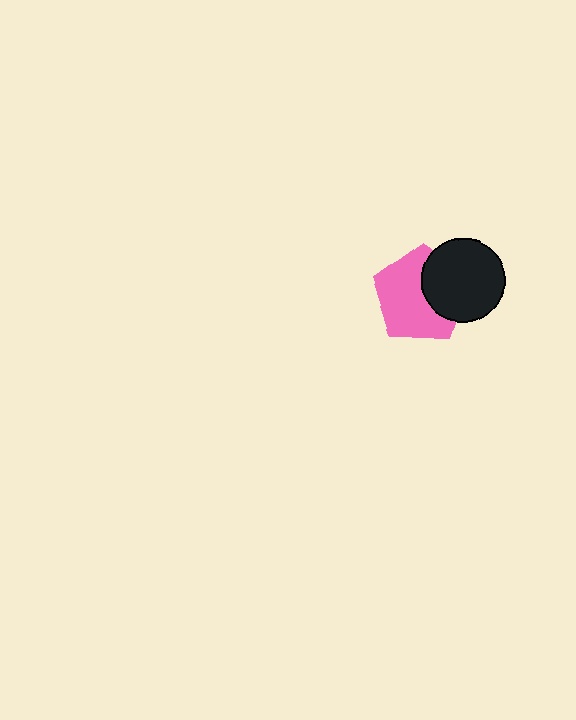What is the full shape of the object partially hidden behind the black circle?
The partially hidden object is a pink pentagon.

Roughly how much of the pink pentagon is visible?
Most of it is visible (roughly 65%).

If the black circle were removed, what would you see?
You would see the complete pink pentagon.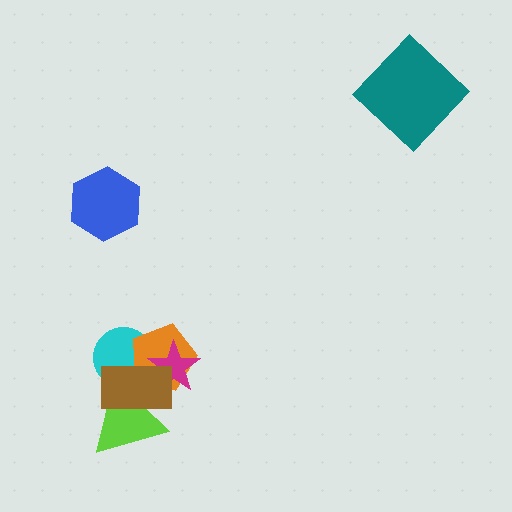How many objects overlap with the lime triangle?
2 objects overlap with the lime triangle.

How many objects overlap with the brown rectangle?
4 objects overlap with the brown rectangle.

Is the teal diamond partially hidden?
No, no other shape covers it.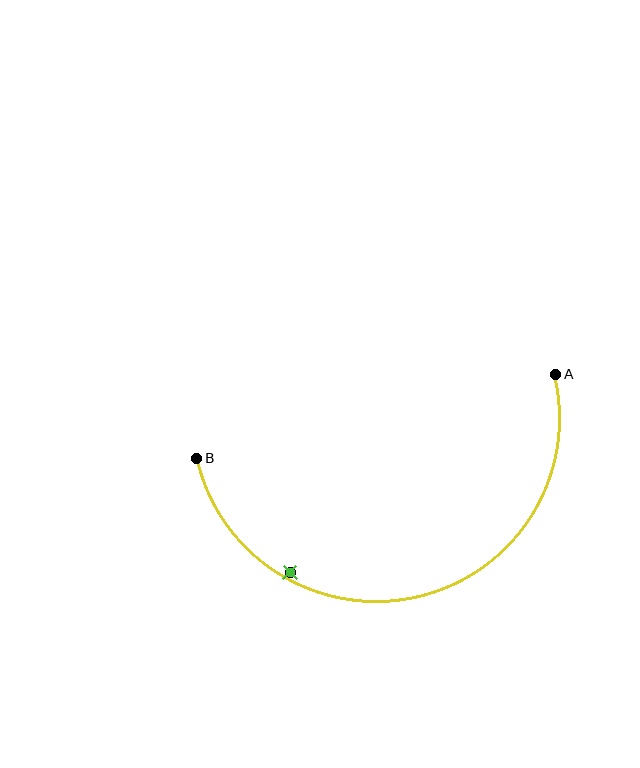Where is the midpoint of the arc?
The arc midpoint is the point on the curve farthest from the straight line joining A and B. It sits below that line.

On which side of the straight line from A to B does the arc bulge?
The arc bulges below the straight line connecting A and B.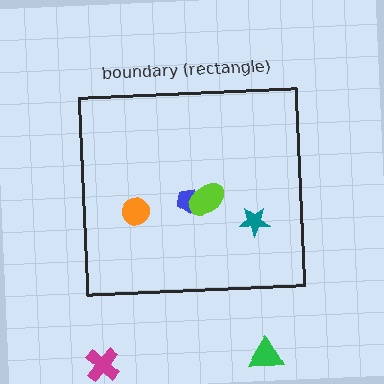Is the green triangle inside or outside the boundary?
Outside.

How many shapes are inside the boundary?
4 inside, 2 outside.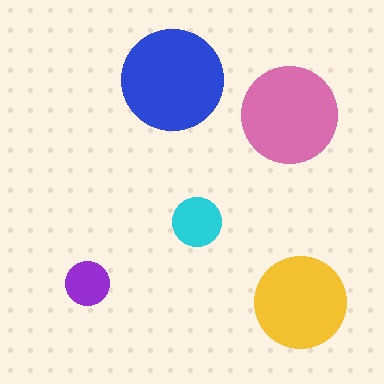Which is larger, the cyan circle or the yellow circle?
The yellow one.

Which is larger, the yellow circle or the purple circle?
The yellow one.